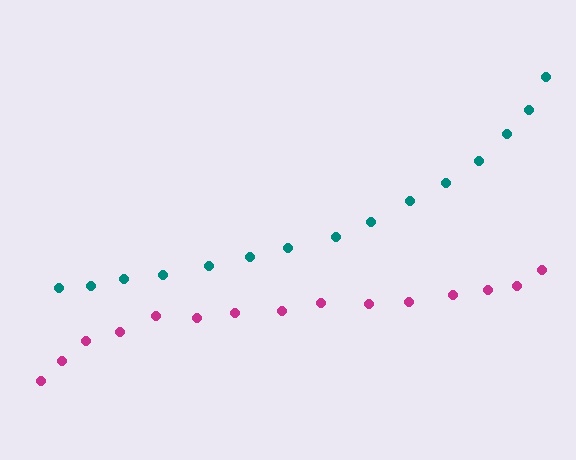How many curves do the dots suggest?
There are 2 distinct paths.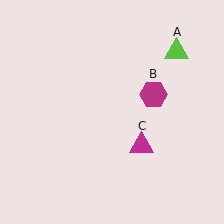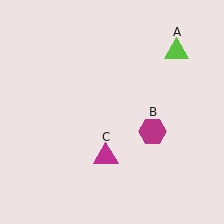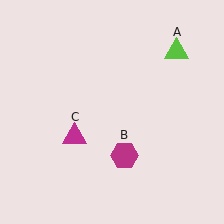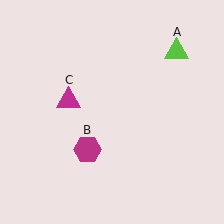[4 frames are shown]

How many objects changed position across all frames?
2 objects changed position: magenta hexagon (object B), magenta triangle (object C).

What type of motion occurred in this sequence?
The magenta hexagon (object B), magenta triangle (object C) rotated clockwise around the center of the scene.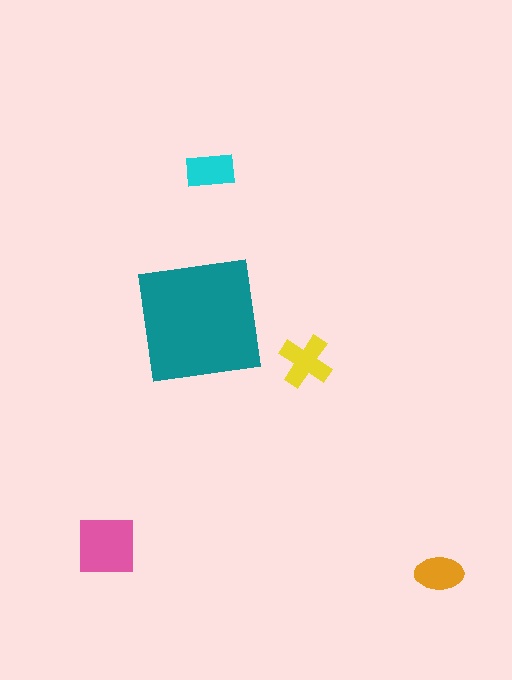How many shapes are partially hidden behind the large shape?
0 shapes are partially hidden.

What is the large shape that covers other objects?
A teal square.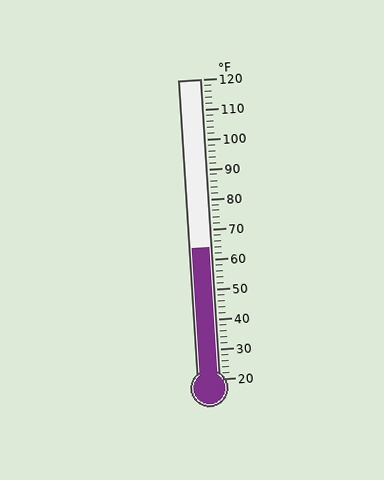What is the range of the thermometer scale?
The thermometer scale ranges from 20°F to 120°F.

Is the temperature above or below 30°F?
The temperature is above 30°F.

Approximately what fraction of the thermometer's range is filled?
The thermometer is filled to approximately 45% of its range.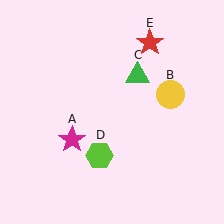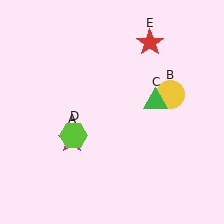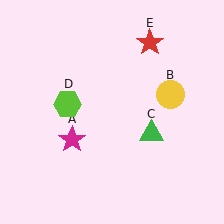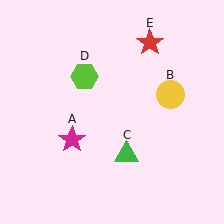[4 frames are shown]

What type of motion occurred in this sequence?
The green triangle (object C), lime hexagon (object D) rotated clockwise around the center of the scene.